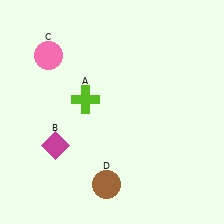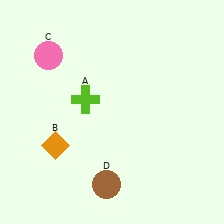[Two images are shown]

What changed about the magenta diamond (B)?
In Image 1, B is magenta. In Image 2, it changed to orange.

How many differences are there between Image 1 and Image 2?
There is 1 difference between the two images.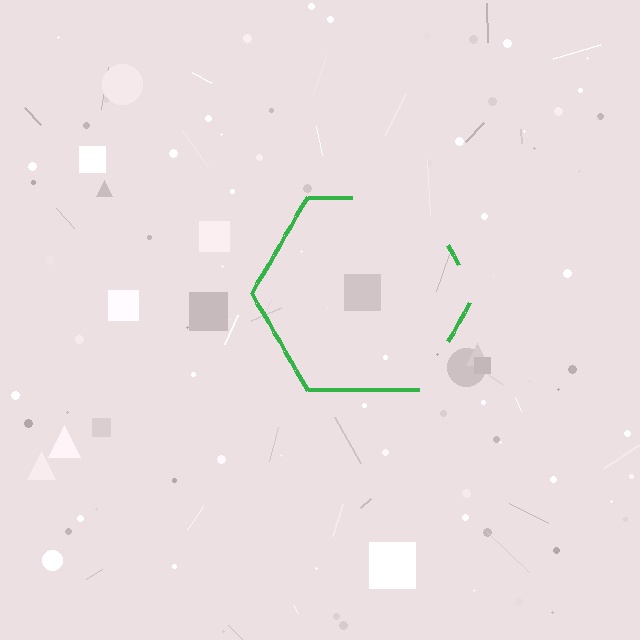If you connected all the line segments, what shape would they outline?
They would outline a hexagon.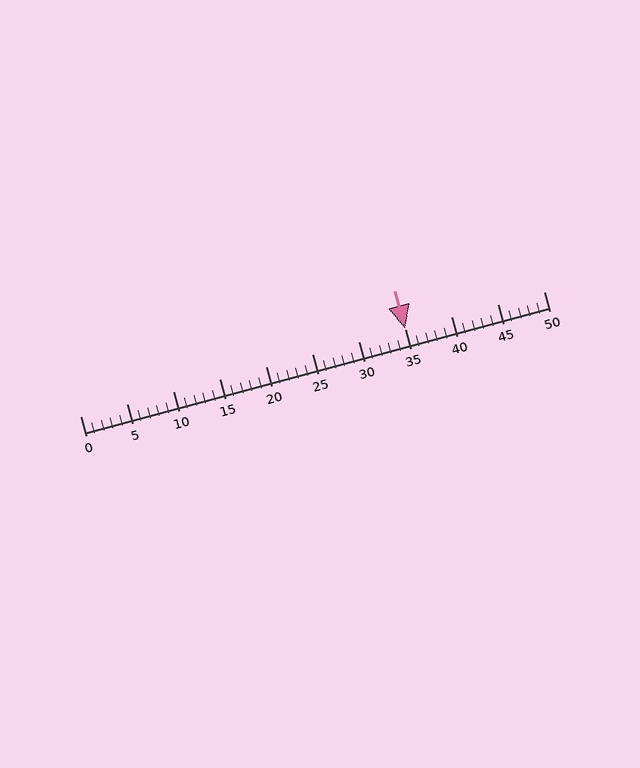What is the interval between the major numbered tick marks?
The major tick marks are spaced 5 units apart.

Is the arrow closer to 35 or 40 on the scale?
The arrow is closer to 35.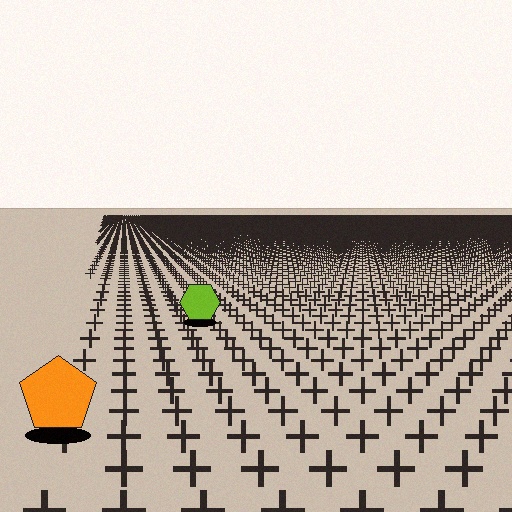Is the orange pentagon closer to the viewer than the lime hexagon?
Yes. The orange pentagon is closer — you can tell from the texture gradient: the ground texture is coarser near it.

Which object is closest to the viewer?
The orange pentagon is closest. The texture marks near it are larger and more spread out.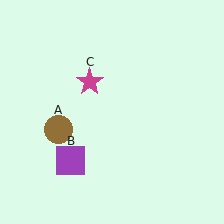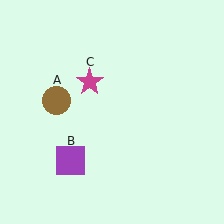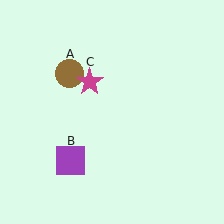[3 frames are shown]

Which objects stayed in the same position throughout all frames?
Purple square (object B) and magenta star (object C) remained stationary.